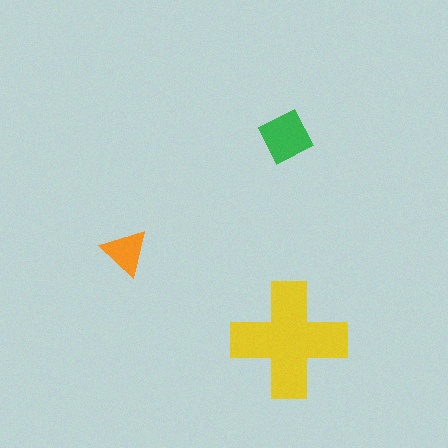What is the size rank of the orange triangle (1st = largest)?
3rd.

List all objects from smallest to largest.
The orange triangle, the green diamond, the yellow cross.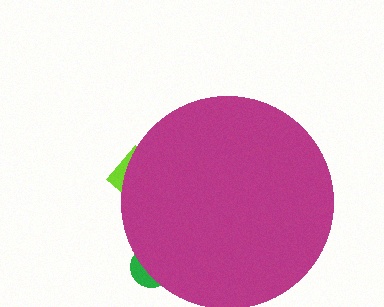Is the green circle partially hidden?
Yes, the green circle is partially hidden behind the magenta circle.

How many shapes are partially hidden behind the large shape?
3 shapes are partially hidden.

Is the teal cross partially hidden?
Yes, the teal cross is partially hidden behind the magenta circle.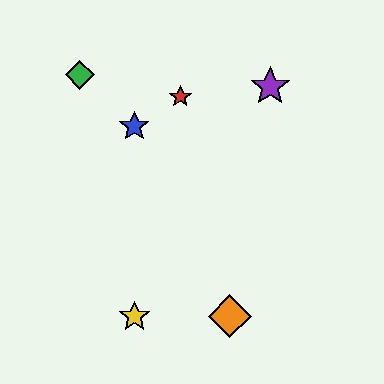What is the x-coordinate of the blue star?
The blue star is at x≈134.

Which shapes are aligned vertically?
The blue star, the yellow star are aligned vertically.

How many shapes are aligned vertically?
2 shapes (the blue star, the yellow star) are aligned vertically.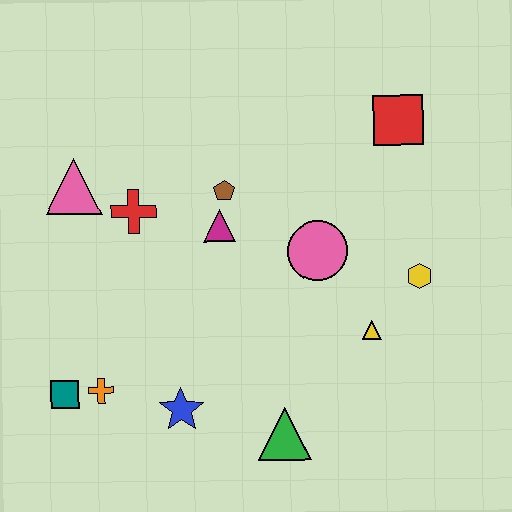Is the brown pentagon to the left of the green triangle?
Yes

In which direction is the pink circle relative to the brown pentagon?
The pink circle is to the right of the brown pentagon.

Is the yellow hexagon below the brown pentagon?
Yes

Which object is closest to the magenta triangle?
The brown pentagon is closest to the magenta triangle.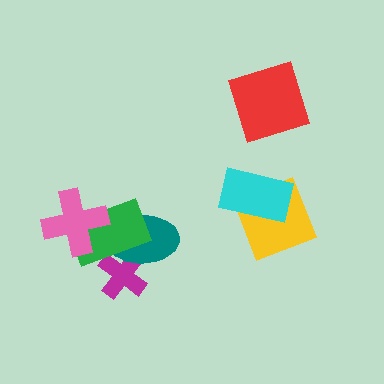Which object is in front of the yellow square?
The cyan rectangle is in front of the yellow square.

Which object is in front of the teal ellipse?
The green rectangle is in front of the teal ellipse.